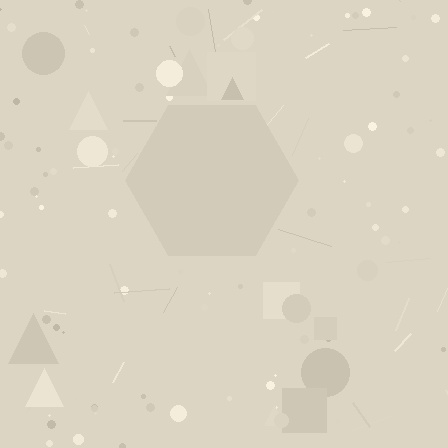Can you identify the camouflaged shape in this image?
The camouflaged shape is a hexagon.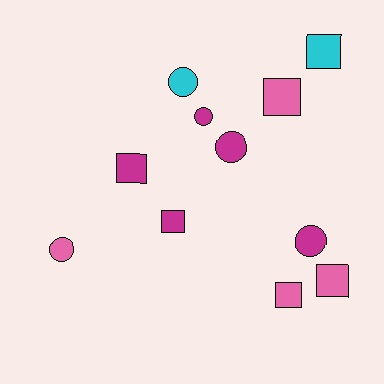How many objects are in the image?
There are 11 objects.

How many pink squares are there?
There are 3 pink squares.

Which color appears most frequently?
Magenta, with 5 objects.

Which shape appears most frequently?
Square, with 6 objects.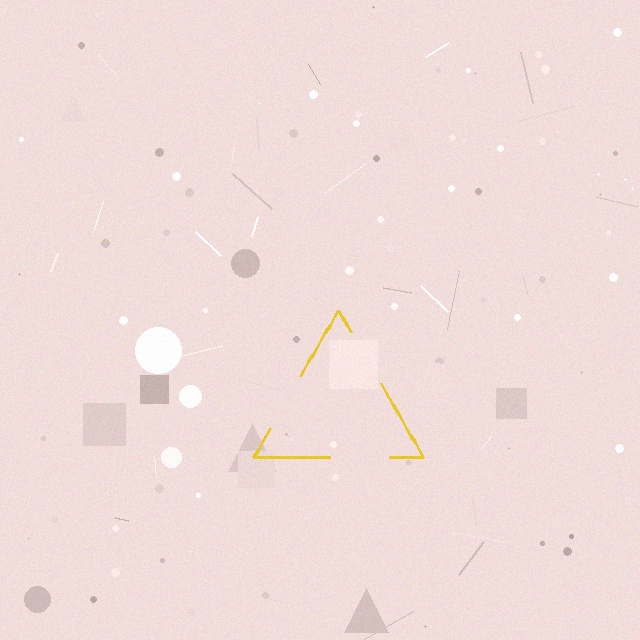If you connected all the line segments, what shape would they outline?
They would outline a triangle.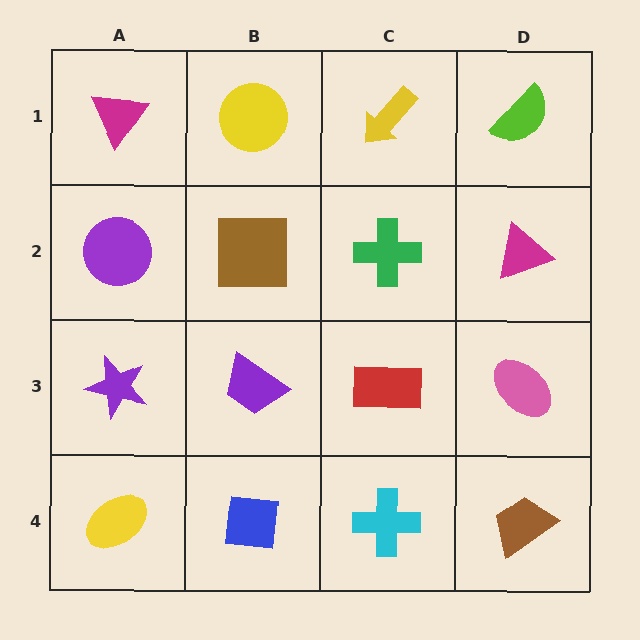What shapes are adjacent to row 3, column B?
A brown square (row 2, column B), a blue square (row 4, column B), a purple star (row 3, column A), a red rectangle (row 3, column C).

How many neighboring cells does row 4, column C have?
3.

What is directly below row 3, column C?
A cyan cross.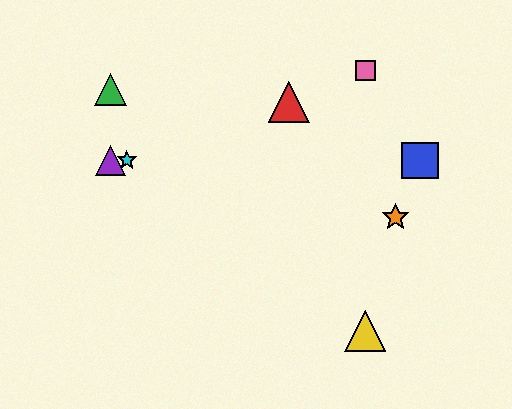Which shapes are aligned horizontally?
The blue square, the purple triangle, the cyan star are aligned horizontally.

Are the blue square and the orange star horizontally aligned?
No, the blue square is at y≈160 and the orange star is at y≈217.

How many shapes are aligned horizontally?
3 shapes (the blue square, the purple triangle, the cyan star) are aligned horizontally.